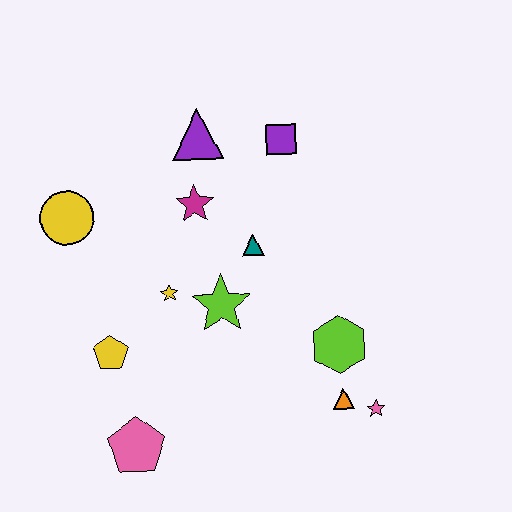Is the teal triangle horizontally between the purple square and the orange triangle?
No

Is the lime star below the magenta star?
Yes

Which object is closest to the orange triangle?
The pink star is closest to the orange triangle.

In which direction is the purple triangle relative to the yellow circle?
The purple triangle is to the right of the yellow circle.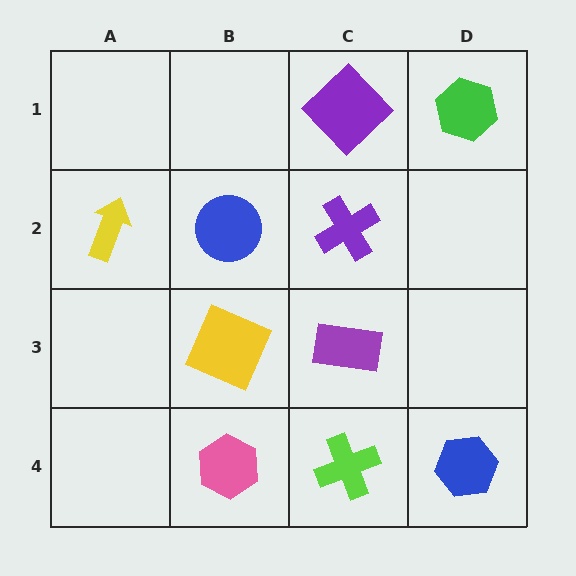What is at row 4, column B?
A pink hexagon.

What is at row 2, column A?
A yellow arrow.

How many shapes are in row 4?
3 shapes.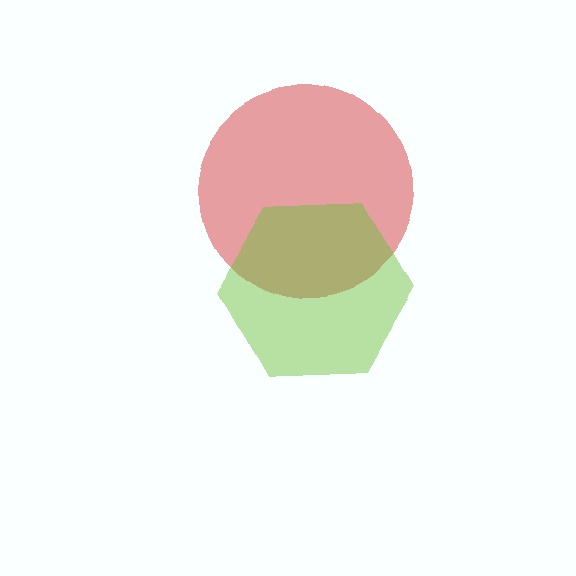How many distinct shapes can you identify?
There are 2 distinct shapes: a red circle, a lime hexagon.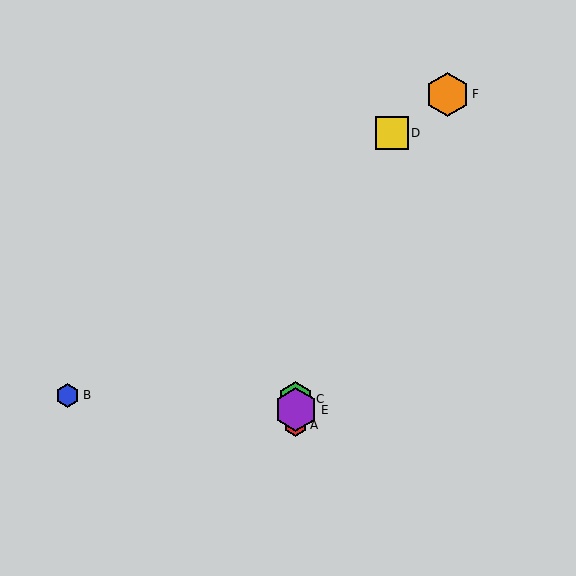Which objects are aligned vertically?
Objects A, C, E are aligned vertically.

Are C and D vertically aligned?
No, C is at x≈296 and D is at x≈392.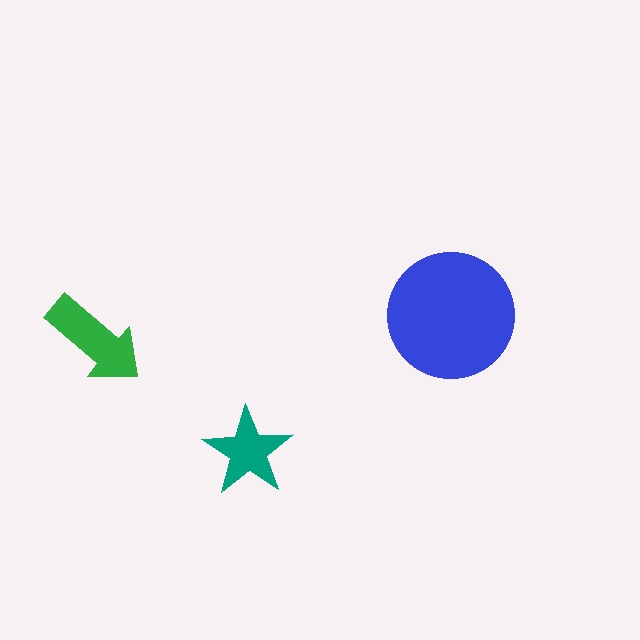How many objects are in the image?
There are 3 objects in the image.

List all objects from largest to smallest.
The blue circle, the green arrow, the teal star.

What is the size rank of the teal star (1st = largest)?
3rd.